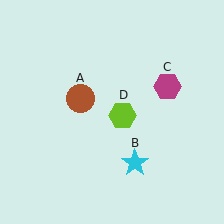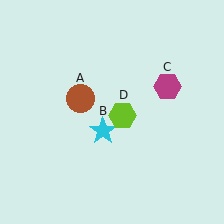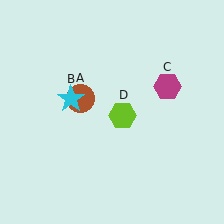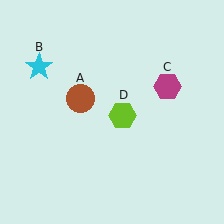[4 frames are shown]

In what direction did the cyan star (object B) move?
The cyan star (object B) moved up and to the left.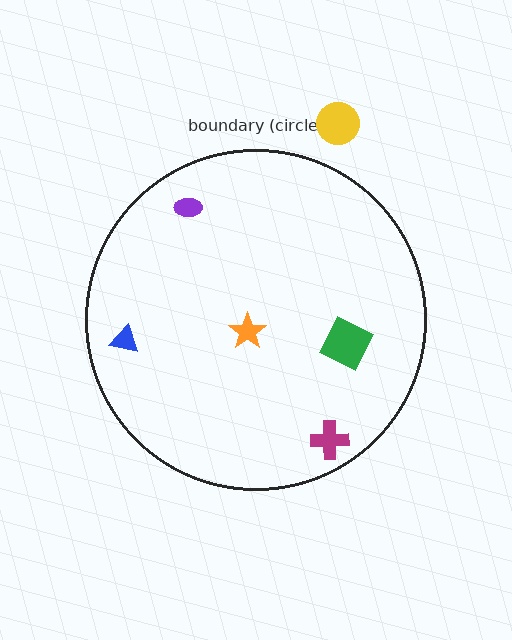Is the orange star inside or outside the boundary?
Inside.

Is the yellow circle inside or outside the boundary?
Outside.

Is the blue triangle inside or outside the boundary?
Inside.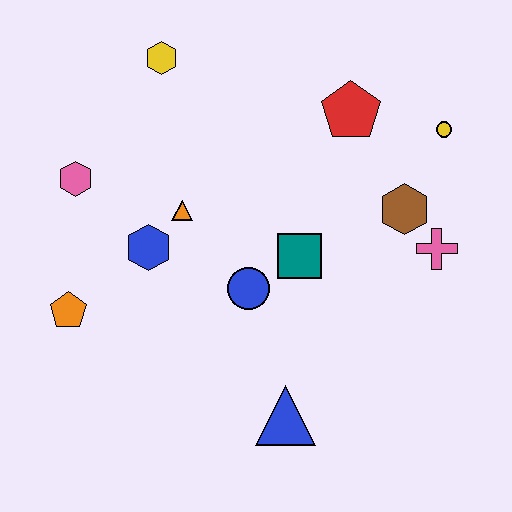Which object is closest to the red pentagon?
The yellow circle is closest to the red pentagon.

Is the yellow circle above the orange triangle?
Yes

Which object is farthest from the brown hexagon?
The orange pentagon is farthest from the brown hexagon.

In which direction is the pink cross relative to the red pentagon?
The pink cross is below the red pentagon.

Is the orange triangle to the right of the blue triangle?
No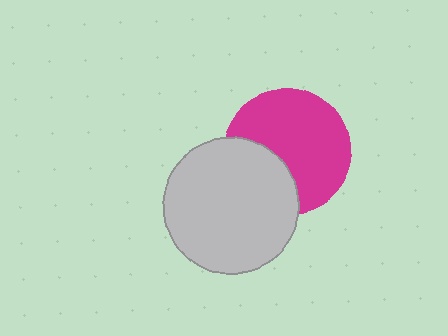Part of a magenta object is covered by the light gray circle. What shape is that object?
It is a circle.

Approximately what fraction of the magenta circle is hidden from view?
Roughly 32% of the magenta circle is hidden behind the light gray circle.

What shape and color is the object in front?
The object in front is a light gray circle.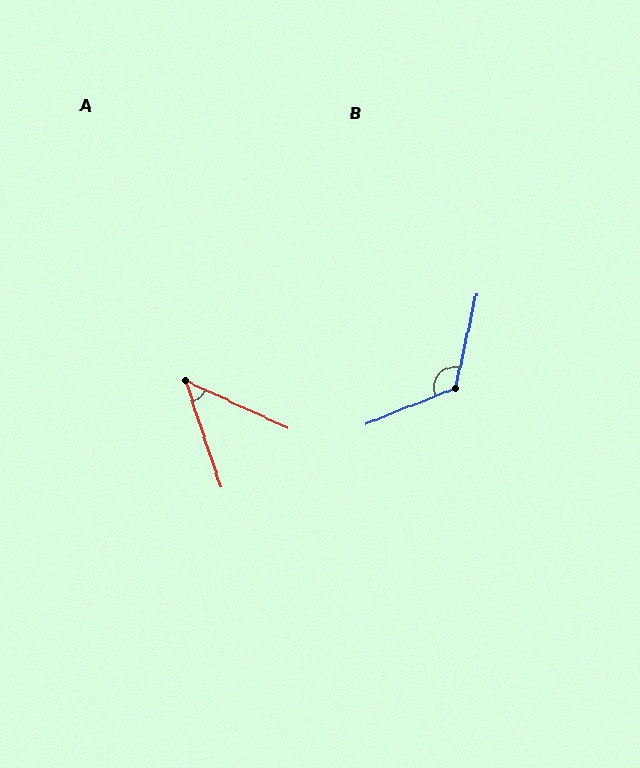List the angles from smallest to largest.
A (47°), B (124°).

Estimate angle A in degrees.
Approximately 47 degrees.